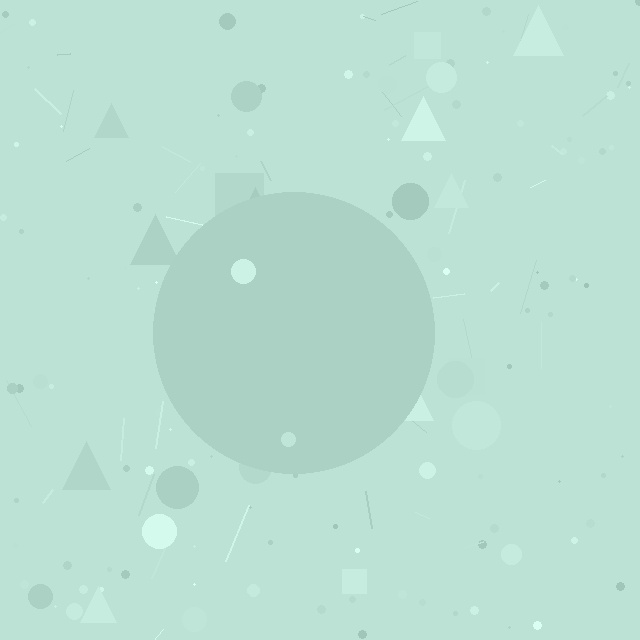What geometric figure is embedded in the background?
A circle is embedded in the background.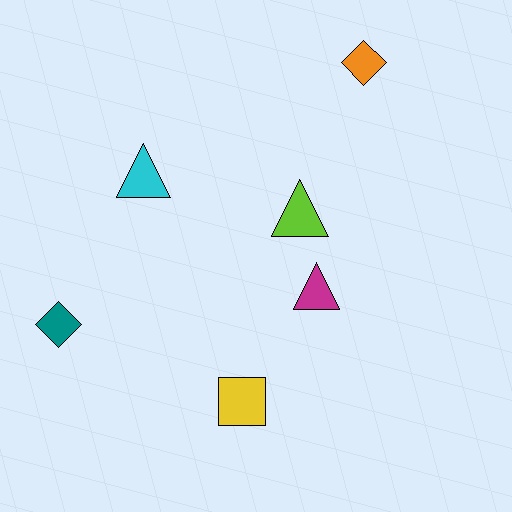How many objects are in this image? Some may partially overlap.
There are 6 objects.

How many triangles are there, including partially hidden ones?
There are 3 triangles.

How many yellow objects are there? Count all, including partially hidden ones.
There is 1 yellow object.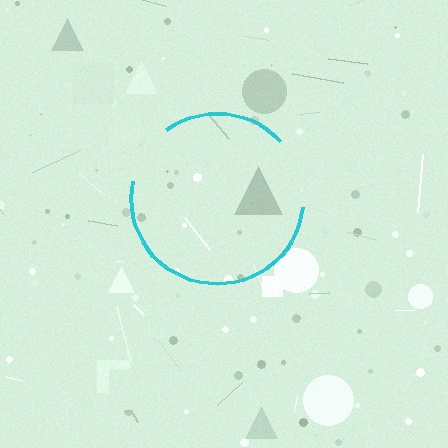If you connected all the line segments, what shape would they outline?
They would outline a circle.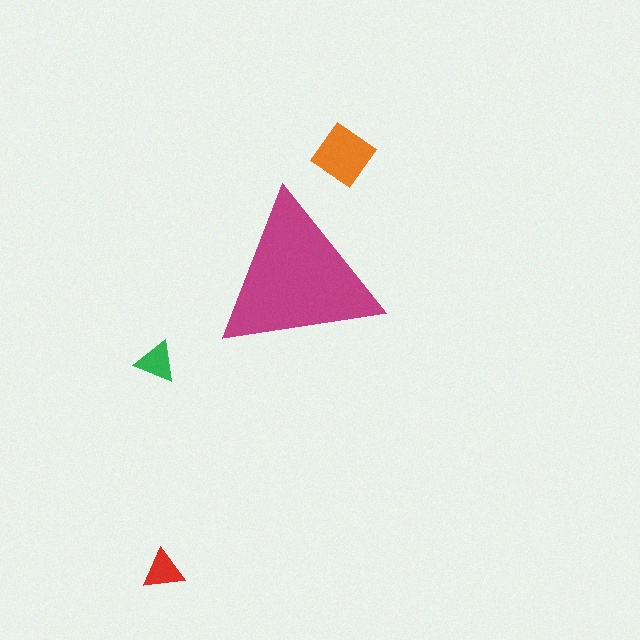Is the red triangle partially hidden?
No, the red triangle is fully visible.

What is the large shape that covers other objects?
A magenta triangle.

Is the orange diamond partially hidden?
No, the orange diamond is fully visible.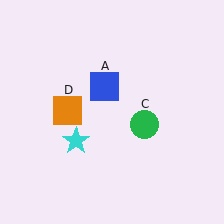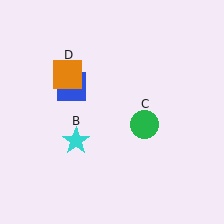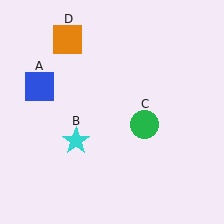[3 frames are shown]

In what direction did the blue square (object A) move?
The blue square (object A) moved left.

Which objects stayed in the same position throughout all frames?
Cyan star (object B) and green circle (object C) remained stationary.